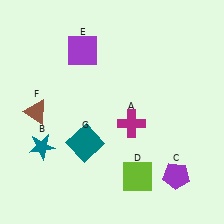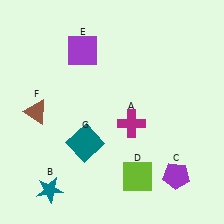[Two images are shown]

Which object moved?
The teal star (B) moved down.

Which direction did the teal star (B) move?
The teal star (B) moved down.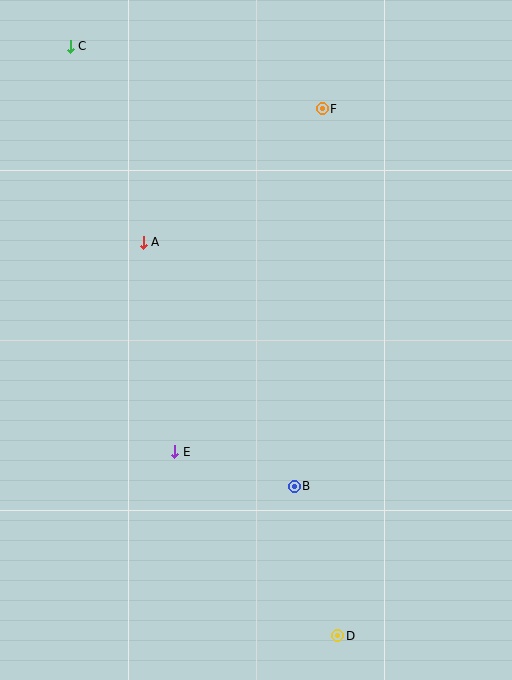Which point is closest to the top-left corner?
Point C is closest to the top-left corner.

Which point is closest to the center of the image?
Point E at (175, 452) is closest to the center.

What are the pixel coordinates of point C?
Point C is at (70, 46).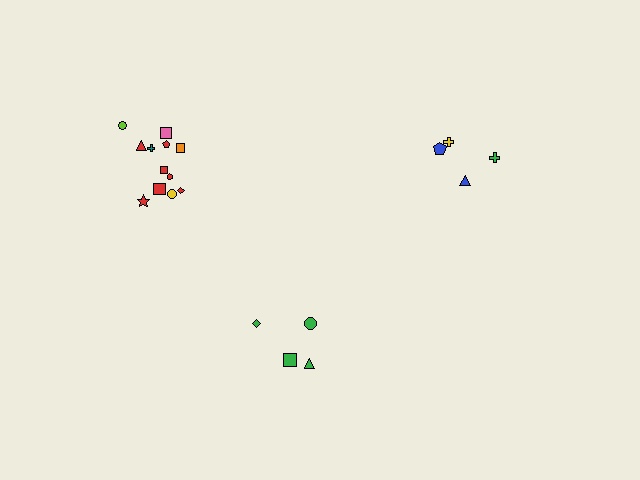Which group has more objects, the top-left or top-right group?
The top-left group.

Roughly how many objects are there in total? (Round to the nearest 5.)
Roughly 20 objects in total.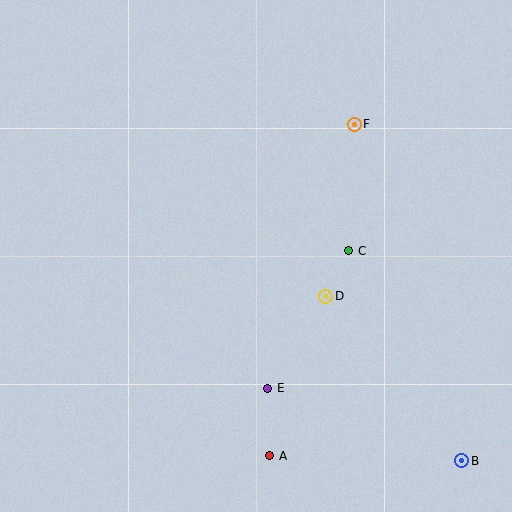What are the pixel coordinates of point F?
Point F is at (354, 124).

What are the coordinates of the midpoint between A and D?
The midpoint between A and D is at (298, 376).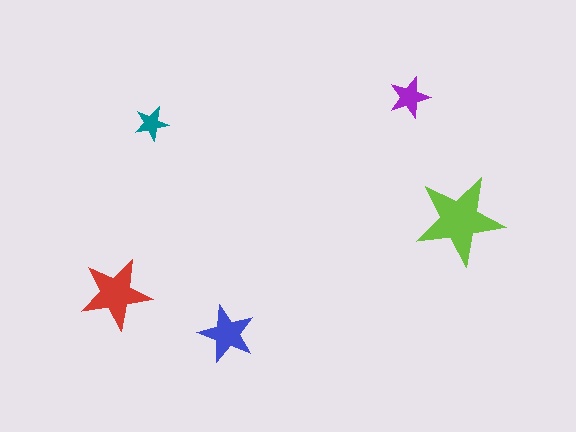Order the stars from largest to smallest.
the lime one, the red one, the blue one, the purple one, the teal one.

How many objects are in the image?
There are 5 objects in the image.